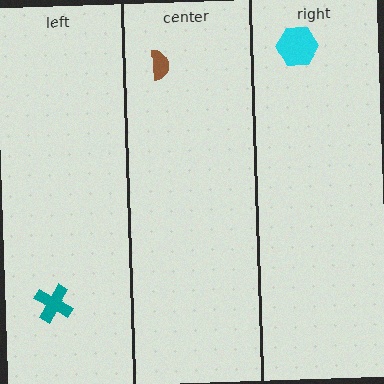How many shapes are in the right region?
1.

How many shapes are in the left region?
1.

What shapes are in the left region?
The teal cross.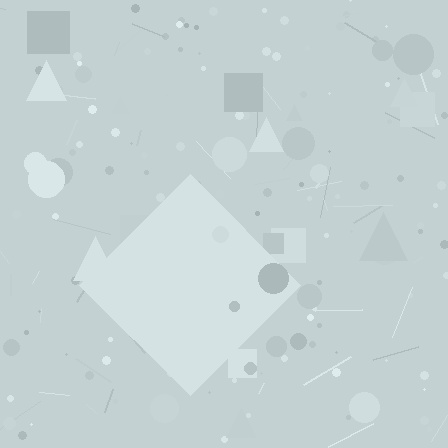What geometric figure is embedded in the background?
A diamond is embedded in the background.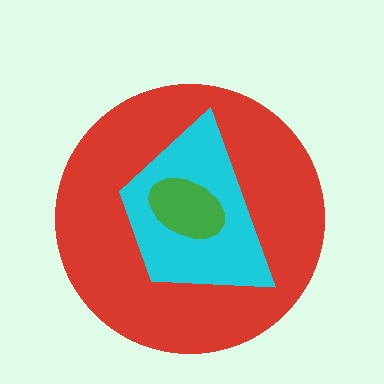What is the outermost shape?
The red circle.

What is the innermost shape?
The green ellipse.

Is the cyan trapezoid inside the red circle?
Yes.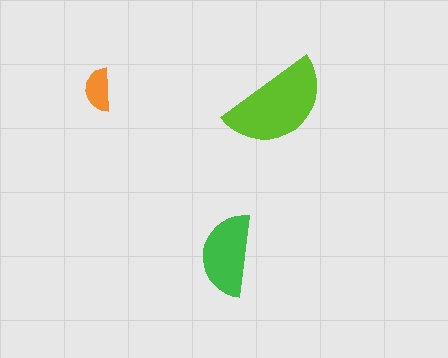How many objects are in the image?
There are 3 objects in the image.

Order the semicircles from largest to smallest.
the lime one, the green one, the orange one.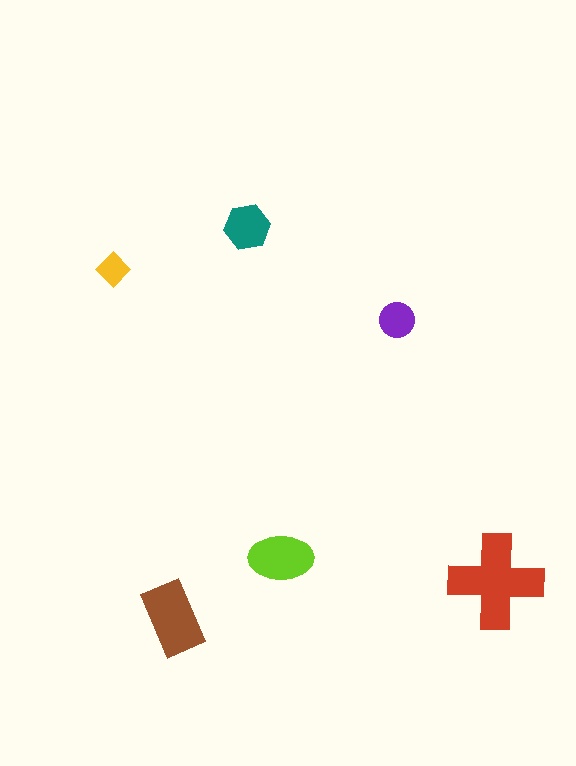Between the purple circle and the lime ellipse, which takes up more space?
The lime ellipse.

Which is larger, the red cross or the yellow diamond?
The red cross.